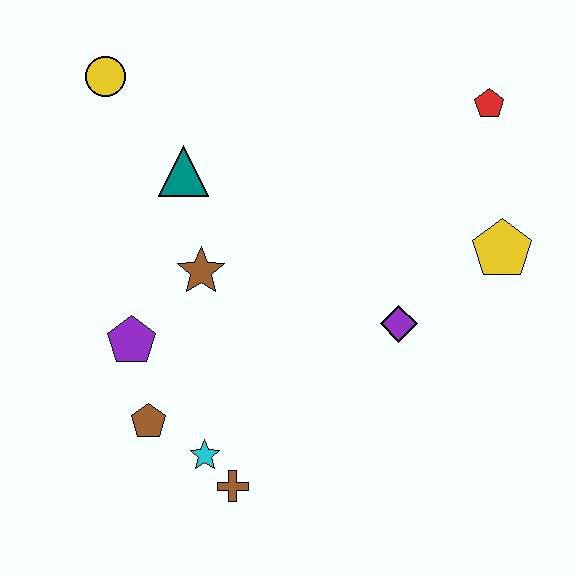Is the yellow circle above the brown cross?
Yes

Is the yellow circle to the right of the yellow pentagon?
No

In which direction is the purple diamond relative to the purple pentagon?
The purple diamond is to the right of the purple pentagon.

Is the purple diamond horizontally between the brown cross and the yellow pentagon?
Yes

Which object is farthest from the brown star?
The red pentagon is farthest from the brown star.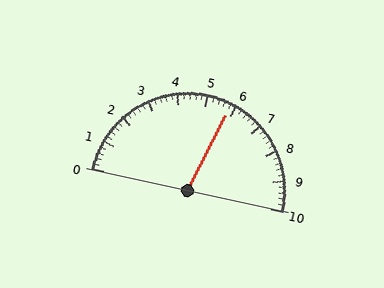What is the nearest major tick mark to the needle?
The nearest major tick mark is 6.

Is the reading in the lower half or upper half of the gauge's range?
The reading is in the upper half of the range (0 to 10).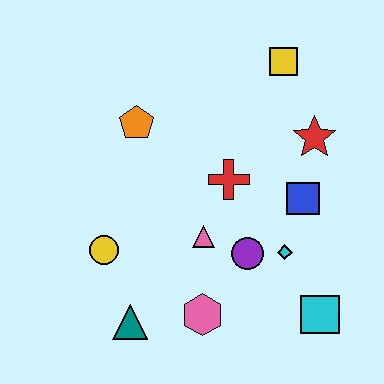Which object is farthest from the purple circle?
The yellow square is farthest from the purple circle.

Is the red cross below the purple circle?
No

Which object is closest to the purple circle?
The cyan diamond is closest to the purple circle.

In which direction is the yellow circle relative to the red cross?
The yellow circle is to the left of the red cross.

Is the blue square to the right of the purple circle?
Yes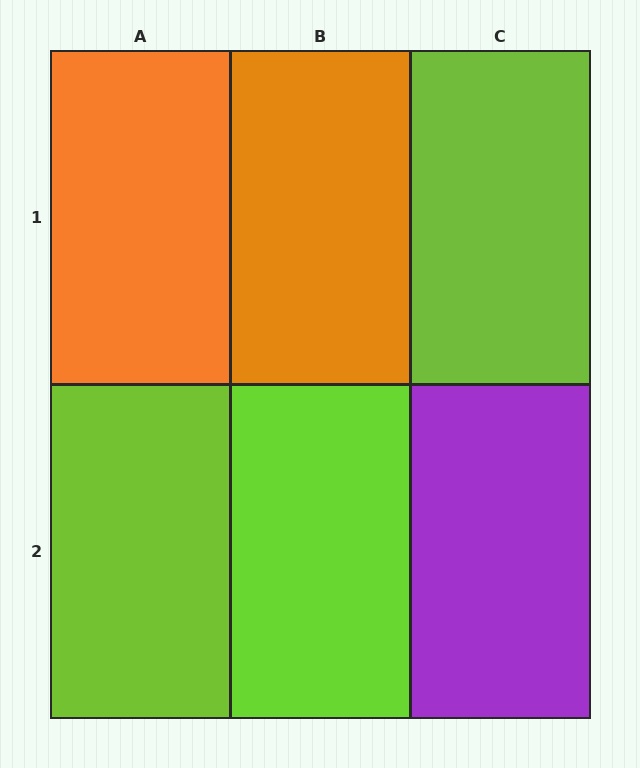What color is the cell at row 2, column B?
Lime.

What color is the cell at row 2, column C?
Purple.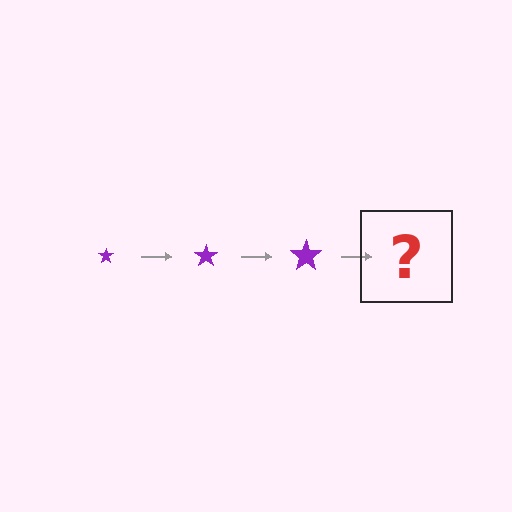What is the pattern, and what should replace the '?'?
The pattern is that the star gets progressively larger each step. The '?' should be a purple star, larger than the previous one.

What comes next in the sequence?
The next element should be a purple star, larger than the previous one.